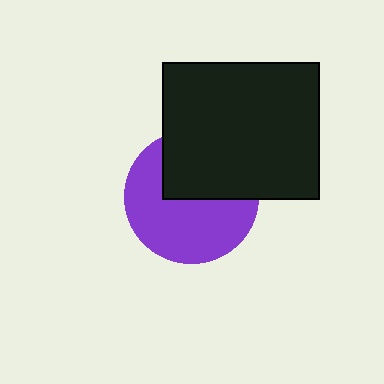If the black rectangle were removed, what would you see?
You would see the complete purple circle.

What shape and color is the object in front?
The object in front is a black rectangle.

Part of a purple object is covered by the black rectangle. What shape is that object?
It is a circle.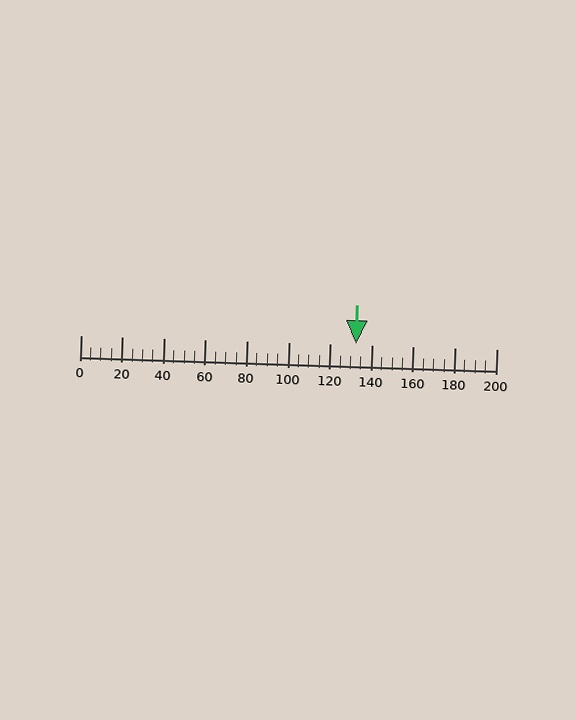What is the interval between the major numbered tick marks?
The major tick marks are spaced 20 units apart.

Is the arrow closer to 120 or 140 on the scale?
The arrow is closer to 140.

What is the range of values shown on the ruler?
The ruler shows values from 0 to 200.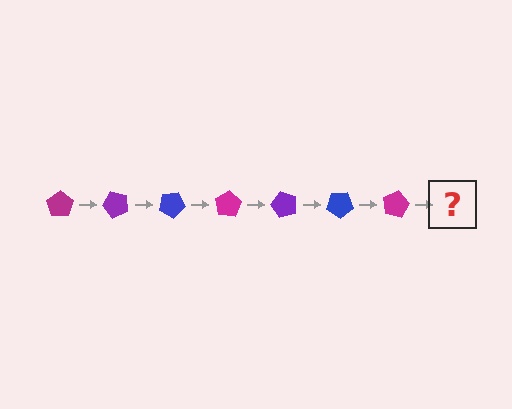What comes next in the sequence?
The next element should be a purple pentagon, rotated 350 degrees from the start.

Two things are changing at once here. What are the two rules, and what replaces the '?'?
The two rules are that it rotates 50 degrees each step and the color cycles through magenta, purple, and blue. The '?' should be a purple pentagon, rotated 350 degrees from the start.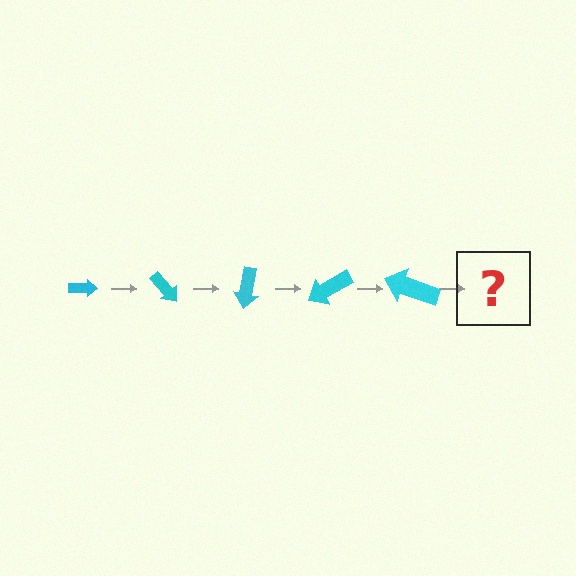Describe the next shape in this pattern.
It should be an arrow, larger than the previous one and rotated 250 degrees from the start.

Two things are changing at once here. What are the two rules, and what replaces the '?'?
The two rules are that the arrow grows larger each step and it rotates 50 degrees each step. The '?' should be an arrow, larger than the previous one and rotated 250 degrees from the start.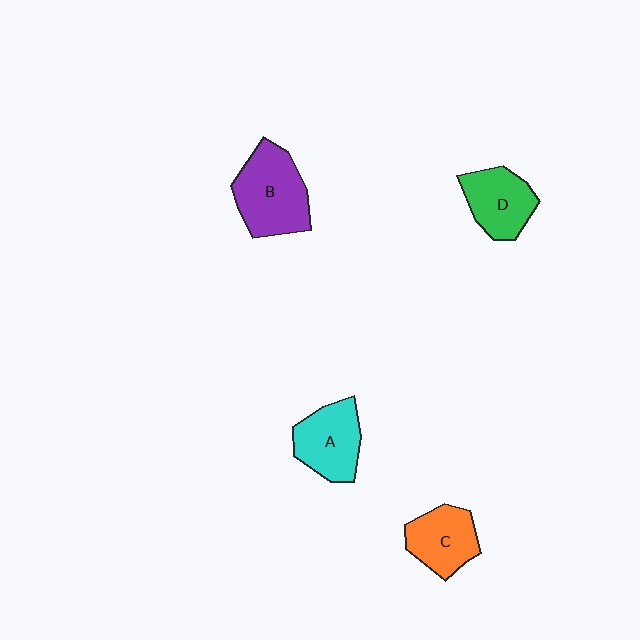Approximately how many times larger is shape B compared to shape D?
Approximately 1.4 times.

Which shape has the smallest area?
Shape C (orange).